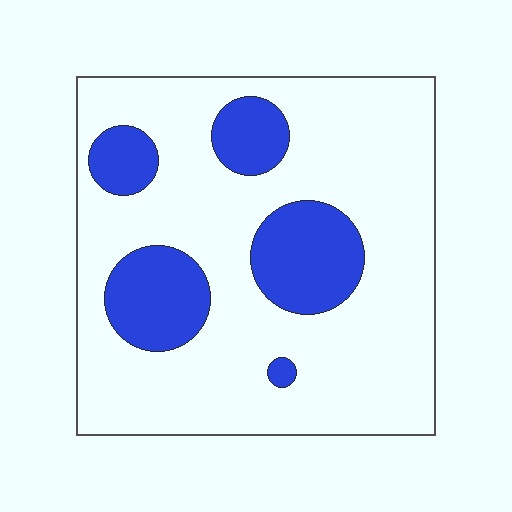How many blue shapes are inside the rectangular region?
5.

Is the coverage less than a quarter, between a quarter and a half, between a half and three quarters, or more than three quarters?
Less than a quarter.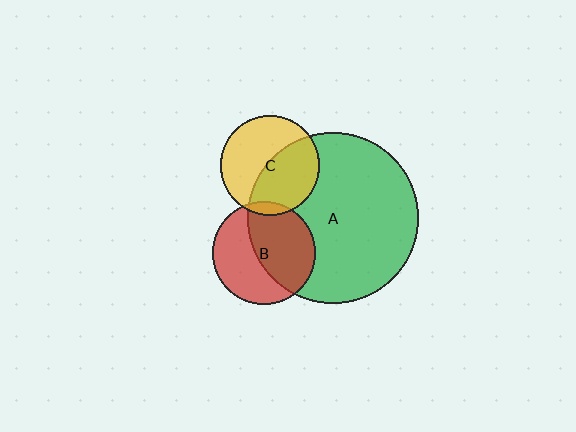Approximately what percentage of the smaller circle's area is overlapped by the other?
Approximately 5%.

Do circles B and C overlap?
Yes.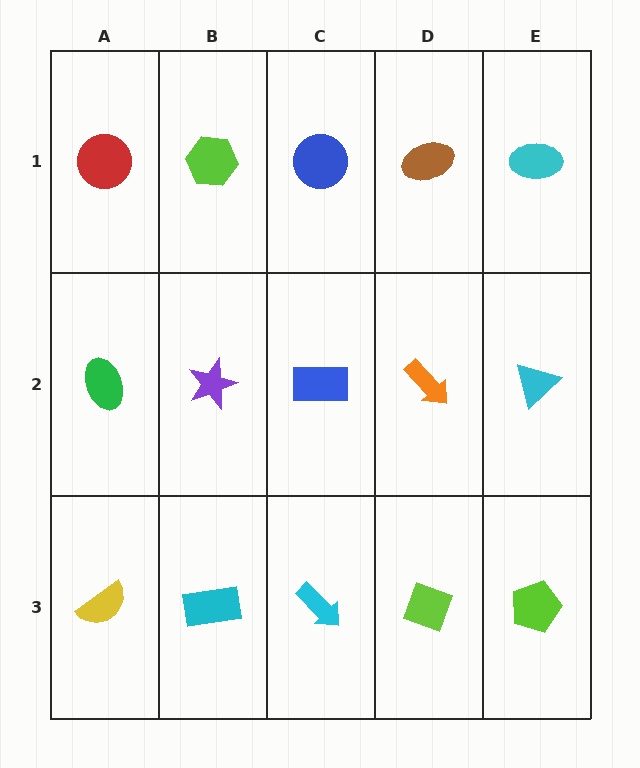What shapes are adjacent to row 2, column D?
A brown ellipse (row 1, column D), a lime diamond (row 3, column D), a blue rectangle (row 2, column C), a cyan triangle (row 2, column E).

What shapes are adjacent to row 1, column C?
A blue rectangle (row 2, column C), a lime hexagon (row 1, column B), a brown ellipse (row 1, column D).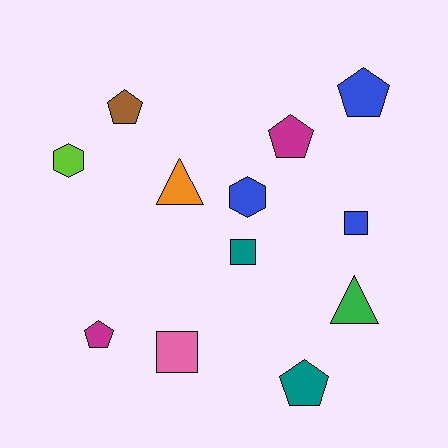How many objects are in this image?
There are 12 objects.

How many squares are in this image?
There are 3 squares.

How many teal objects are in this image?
There are 2 teal objects.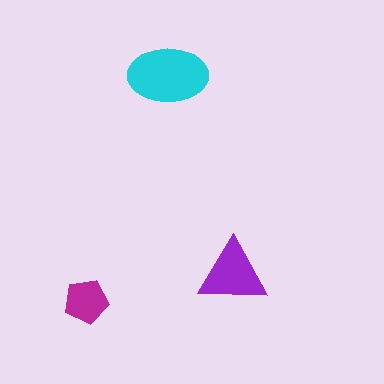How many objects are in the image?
There are 3 objects in the image.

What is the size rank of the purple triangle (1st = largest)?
2nd.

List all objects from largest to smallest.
The cyan ellipse, the purple triangle, the magenta pentagon.